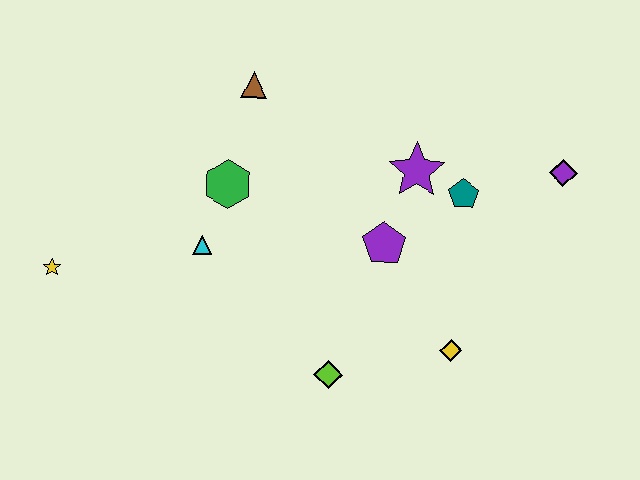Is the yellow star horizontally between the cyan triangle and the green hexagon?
No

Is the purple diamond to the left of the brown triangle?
No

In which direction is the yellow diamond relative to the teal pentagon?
The yellow diamond is below the teal pentagon.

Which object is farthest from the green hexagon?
The purple diamond is farthest from the green hexagon.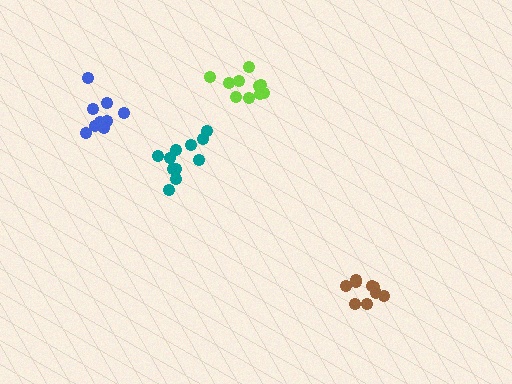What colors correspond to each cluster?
The clusters are colored: lime, blue, teal, brown.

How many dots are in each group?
Group 1: 10 dots, Group 2: 9 dots, Group 3: 11 dots, Group 4: 9 dots (39 total).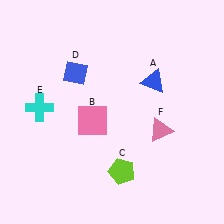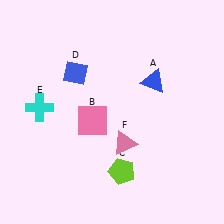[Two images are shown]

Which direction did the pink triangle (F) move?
The pink triangle (F) moved left.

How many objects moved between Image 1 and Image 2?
1 object moved between the two images.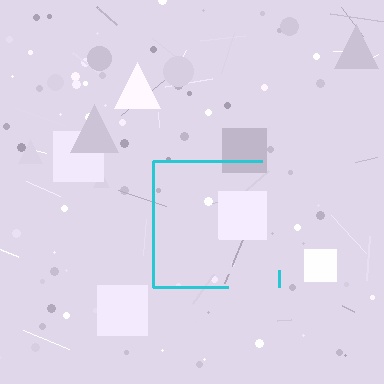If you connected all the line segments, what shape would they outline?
They would outline a square.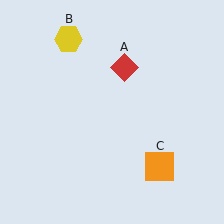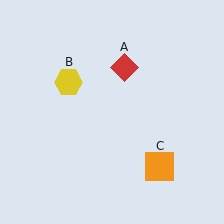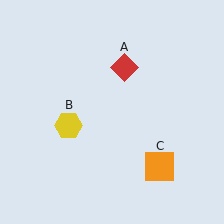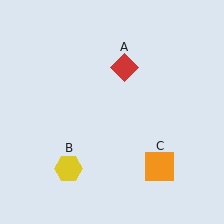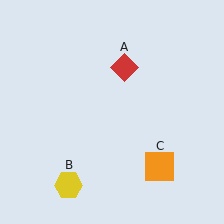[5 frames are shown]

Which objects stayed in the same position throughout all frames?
Red diamond (object A) and orange square (object C) remained stationary.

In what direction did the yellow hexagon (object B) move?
The yellow hexagon (object B) moved down.